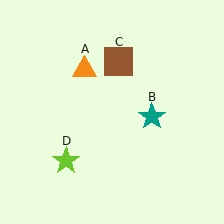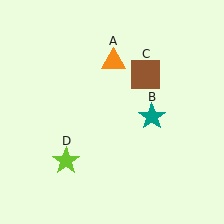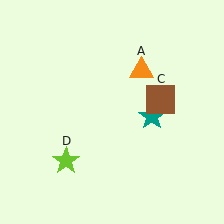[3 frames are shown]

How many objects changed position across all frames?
2 objects changed position: orange triangle (object A), brown square (object C).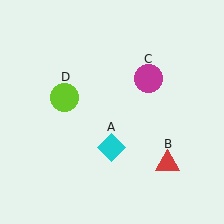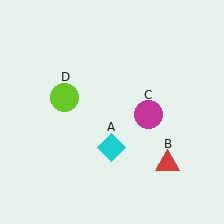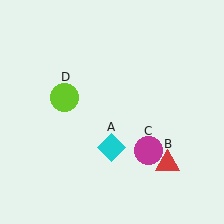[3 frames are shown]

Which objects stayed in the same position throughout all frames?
Cyan diamond (object A) and red triangle (object B) and lime circle (object D) remained stationary.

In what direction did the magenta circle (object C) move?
The magenta circle (object C) moved down.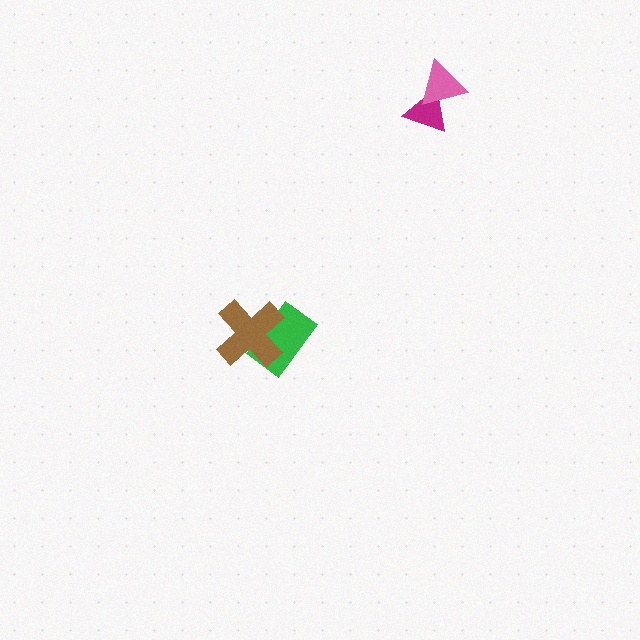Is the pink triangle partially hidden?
No, no other shape covers it.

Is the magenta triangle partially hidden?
Yes, it is partially covered by another shape.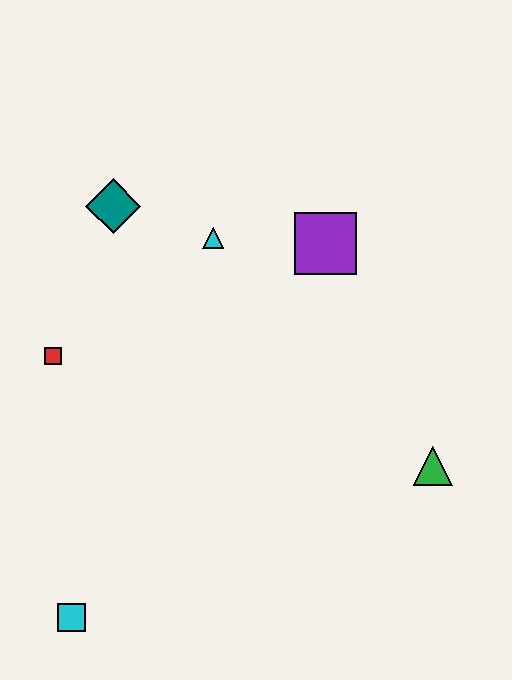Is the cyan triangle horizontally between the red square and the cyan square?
No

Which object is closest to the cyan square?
The red square is closest to the cyan square.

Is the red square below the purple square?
Yes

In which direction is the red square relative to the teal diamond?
The red square is below the teal diamond.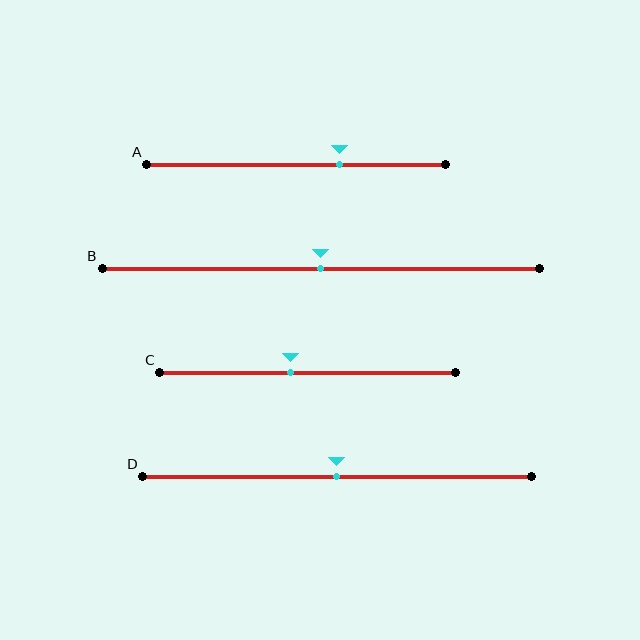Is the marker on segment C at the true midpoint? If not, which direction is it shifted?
No, the marker on segment C is shifted to the left by about 6% of the segment length.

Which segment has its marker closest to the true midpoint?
Segment B has its marker closest to the true midpoint.